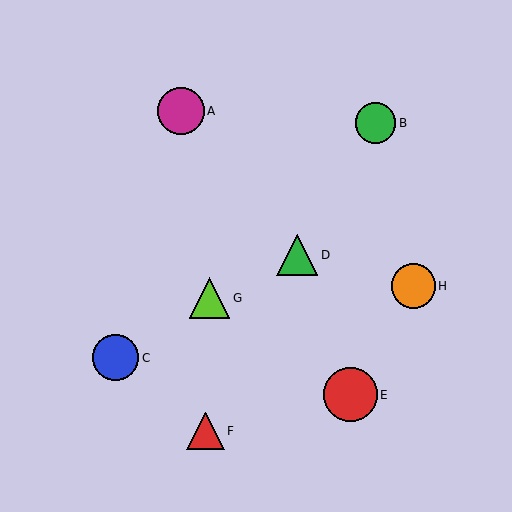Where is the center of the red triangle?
The center of the red triangle is at (205, 431).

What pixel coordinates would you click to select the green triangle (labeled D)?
Click at (297, 255) to select the green triangle D.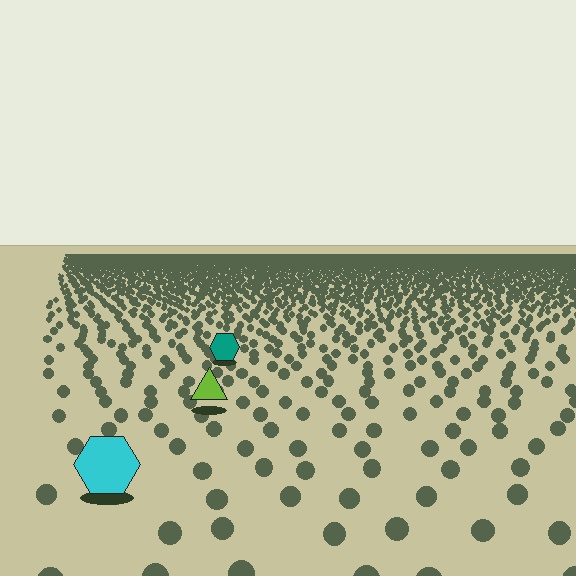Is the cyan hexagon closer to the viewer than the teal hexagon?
Yes. The cyan hexagon is closer — you can tell from the texture gradient: the ground texture is coarser near it.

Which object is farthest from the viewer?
The teal hexagon is farthest from the viewer. It appears smaller and the ground texture around it is denser.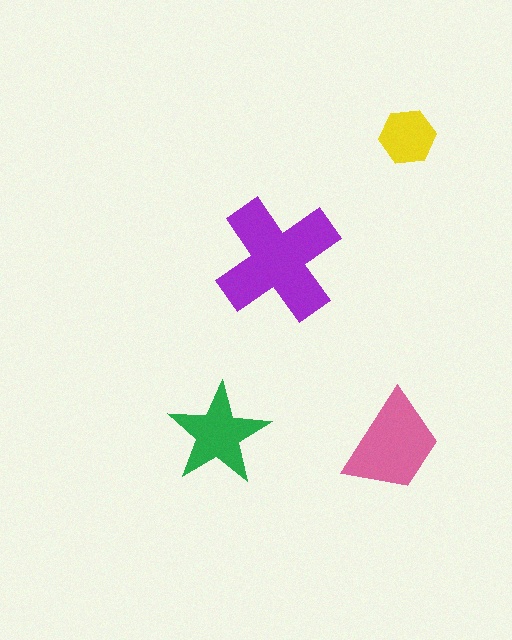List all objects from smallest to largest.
The yellow hexagon, the green star, the pink trapezoid, the purple cross.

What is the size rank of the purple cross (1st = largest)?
1st.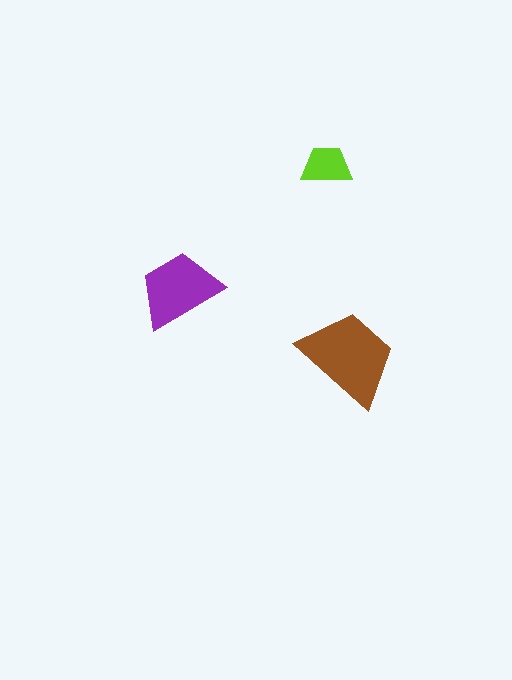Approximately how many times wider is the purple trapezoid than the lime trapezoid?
About 1.5 times wider.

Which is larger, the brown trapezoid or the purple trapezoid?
The brown one.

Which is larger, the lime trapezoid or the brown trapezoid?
The brown one.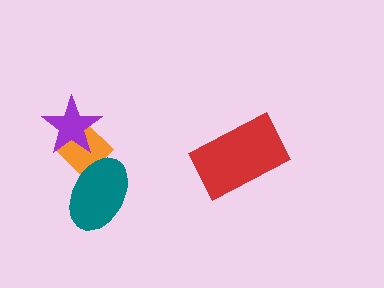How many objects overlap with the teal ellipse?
1 object overlaps with the teal ellipse.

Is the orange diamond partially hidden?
Yes, it is partially covered by another shape.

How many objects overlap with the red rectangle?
0 objects overlap with the red rectangle.